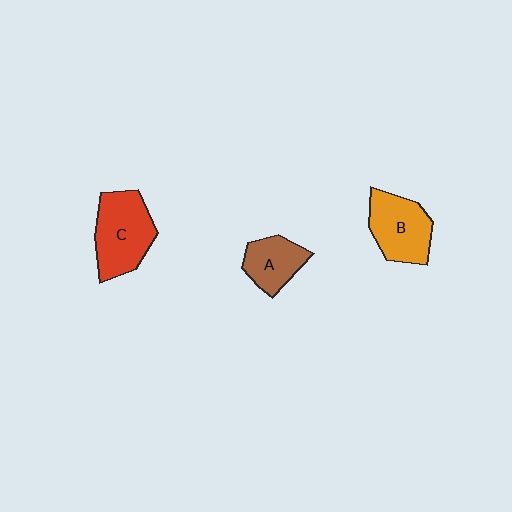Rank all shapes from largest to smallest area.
From largest to smallest: C (red), B (orange), A (brown).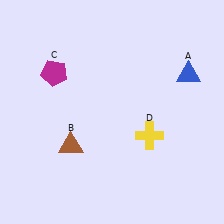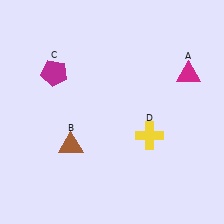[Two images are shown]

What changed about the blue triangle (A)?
In Image 1, A is blue. In Image 2, it changed to magenta.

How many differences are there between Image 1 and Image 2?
There is 1 difference between the two images.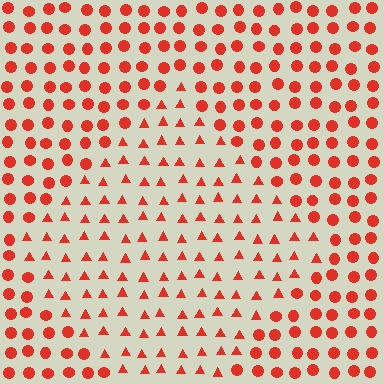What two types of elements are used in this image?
The image uses triangles inside the diamond region and circles outside it.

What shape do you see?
I see a diamond.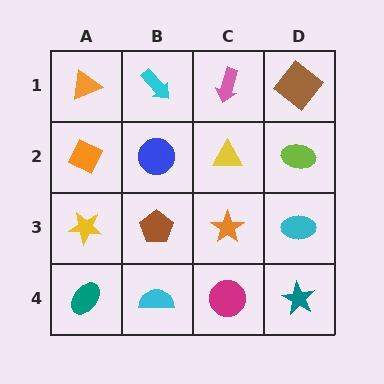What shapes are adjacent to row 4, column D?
A cyan ellipse (row 3, column D), a magenta circle (row 4, column C).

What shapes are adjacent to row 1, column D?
A lime ellipse (row 2, column D), a pink arrow (row 1, column C).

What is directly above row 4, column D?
A cyan ellipse.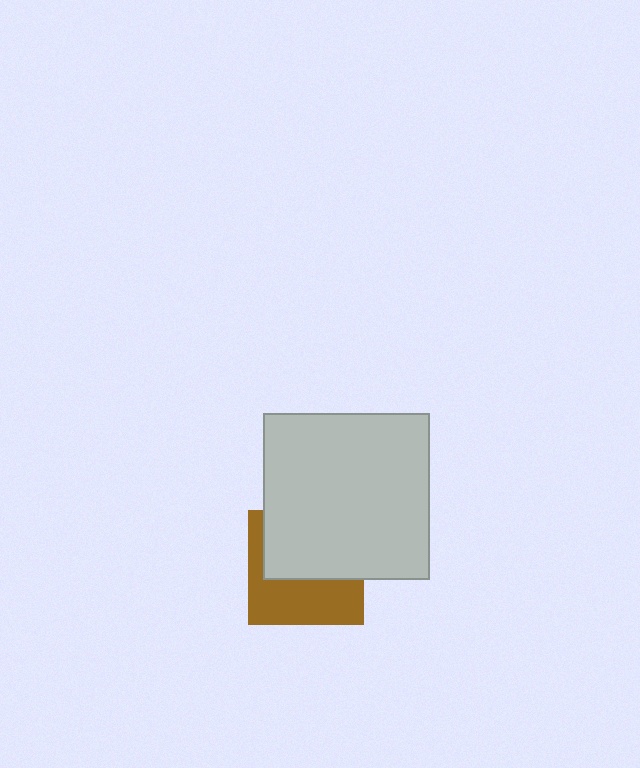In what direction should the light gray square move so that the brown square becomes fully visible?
The light gray square should move up. That is the shortest direction to clear the overlap and leave the brown square fully visible.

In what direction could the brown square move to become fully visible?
The brown square could move down. That would shift it out from behind the light gray square entirely.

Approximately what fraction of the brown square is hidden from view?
Roughly 52% of the brown square is hidden behind the light gray square.